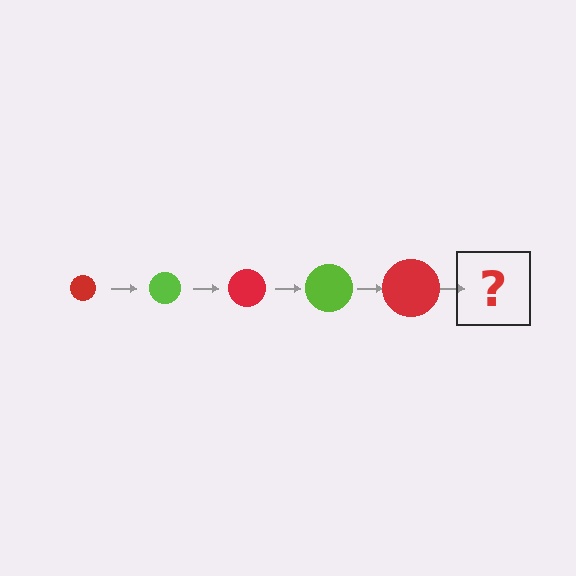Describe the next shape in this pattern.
It should be a lime circle, larger than the previous one.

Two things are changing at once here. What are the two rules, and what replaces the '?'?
The two rules are that the circle grows larger each step and the color cycles through red and lime. The '?' should be a lime circle, larger than the previous one.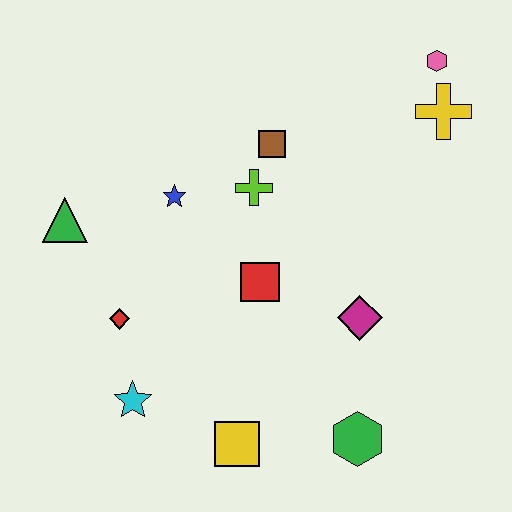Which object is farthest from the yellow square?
The pink hexagon is farthest from the yellow square.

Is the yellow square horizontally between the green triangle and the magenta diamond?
Yes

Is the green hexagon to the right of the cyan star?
Yes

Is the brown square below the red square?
No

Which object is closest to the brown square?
The lime cross is closest to the brown square.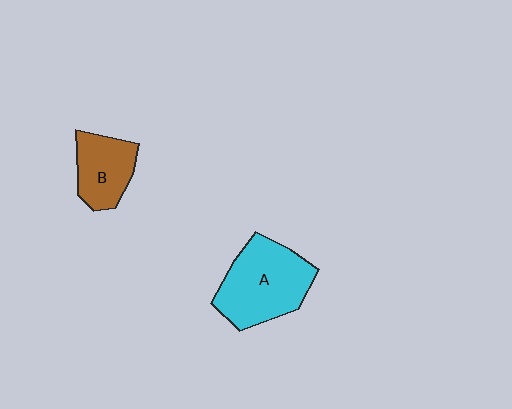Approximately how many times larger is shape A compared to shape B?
Approximately 1.6 times.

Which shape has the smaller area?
Shape B (brown).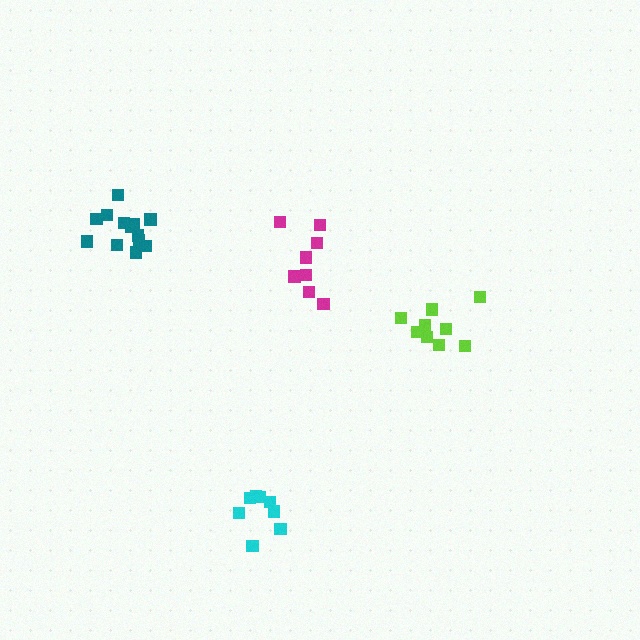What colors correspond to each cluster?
The clusters are colored: magenta, lime, cyan, teal.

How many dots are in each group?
Group 1: 8 dots, Group 2: 9 dots, Group 3: 8 dots, Group 4: 13 dots (38 total).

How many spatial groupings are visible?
There are 4 spatial groupings.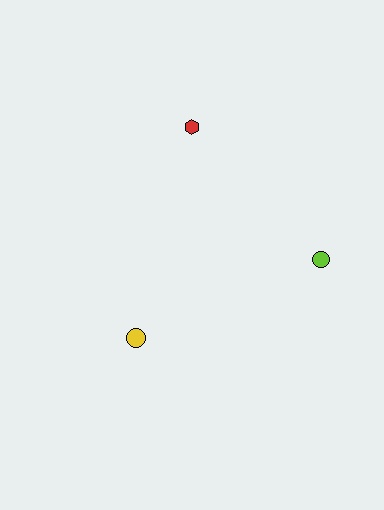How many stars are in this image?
There are no stars.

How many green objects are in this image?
There are no green objects.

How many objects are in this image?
There are 3 objects.